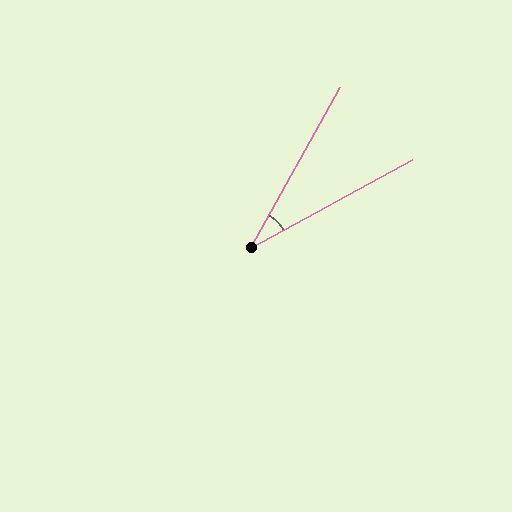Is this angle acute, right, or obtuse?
It is acute.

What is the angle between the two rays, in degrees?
Approximately 32 degrees.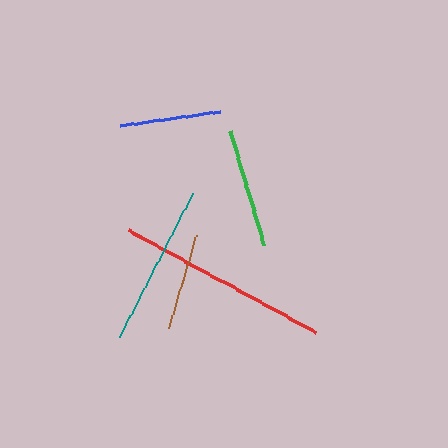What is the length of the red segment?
The red segment is approximately 213 pixels long.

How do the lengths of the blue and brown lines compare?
The blue and brown lines are approximately the same length.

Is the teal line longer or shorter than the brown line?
The teal line is longer than the brown line.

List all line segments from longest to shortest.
From longest to shortest: red, teal, green, blue, brown.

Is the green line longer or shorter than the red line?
The red line is longer than the green line.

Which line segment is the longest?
The red line is the longest at approximately 213 pixels.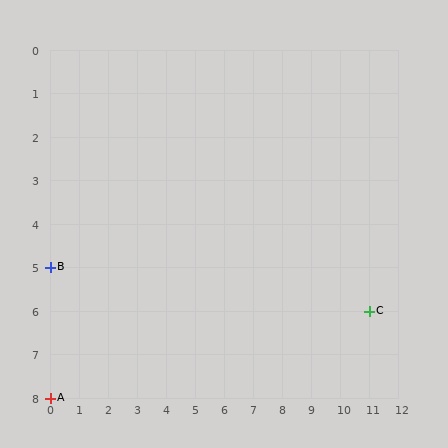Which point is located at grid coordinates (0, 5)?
Point B is at (0, 5).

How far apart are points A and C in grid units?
Points A and C are 11 columns and 2 rows apart (about 11.2 grid units diagonally).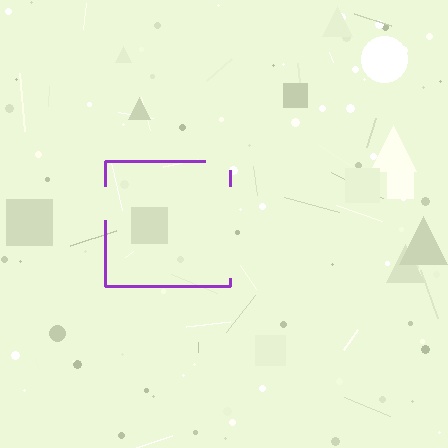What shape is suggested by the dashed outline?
The dashed outline suggests a square.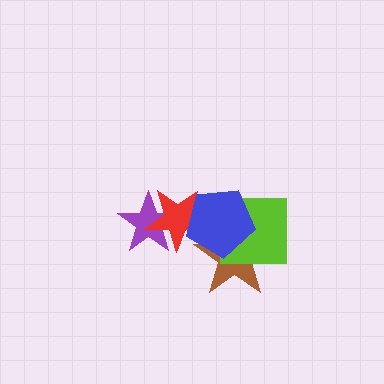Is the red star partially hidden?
Yes, it is partially covered by another shape.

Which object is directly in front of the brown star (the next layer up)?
The lime square is directly in front of the brown star.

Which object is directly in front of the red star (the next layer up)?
The brown star is directly in front of the red star.